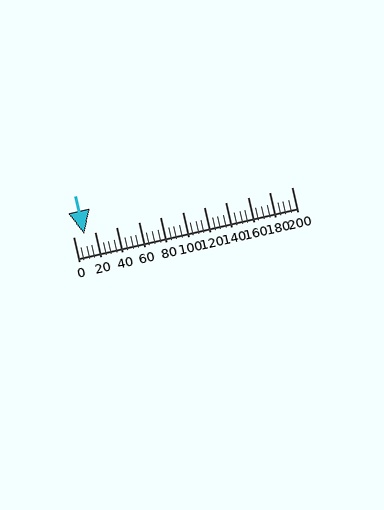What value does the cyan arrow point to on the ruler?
The cyan arrow points to approximately 10.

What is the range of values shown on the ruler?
The ruler shows values from 0 to 200.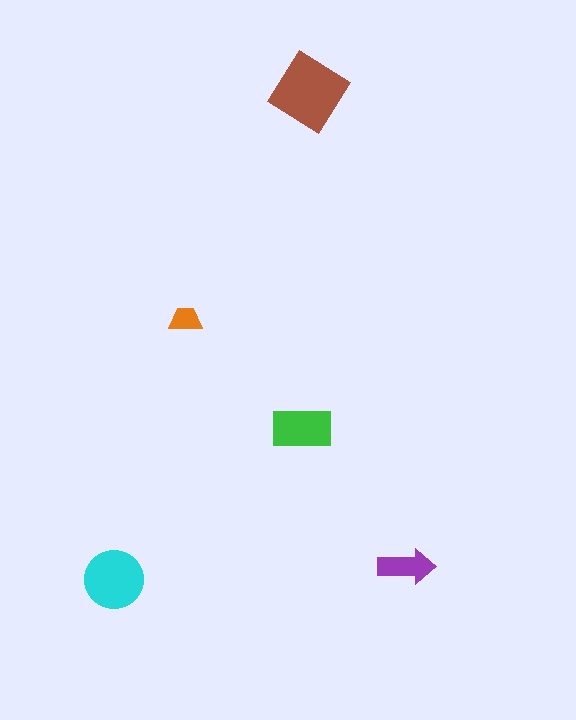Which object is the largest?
The brown diamond.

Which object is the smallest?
The orange trapezoid.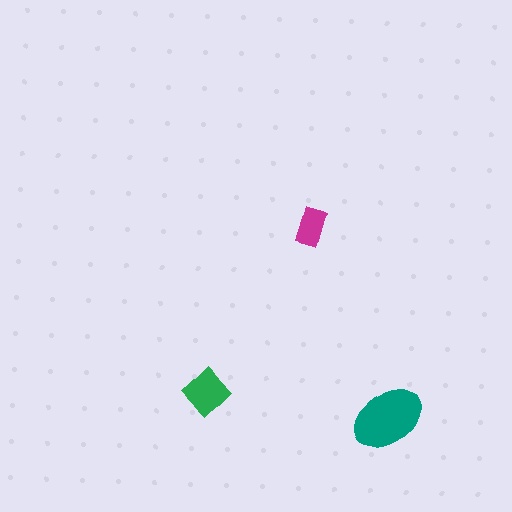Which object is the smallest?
The magenta rectangle.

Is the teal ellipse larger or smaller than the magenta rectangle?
Larger.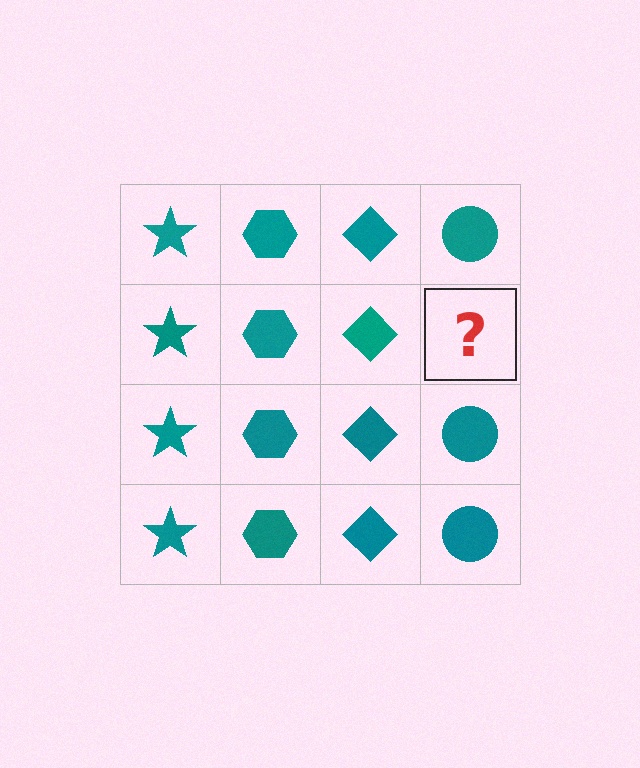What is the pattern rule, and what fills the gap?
The rule is that each column has a consistent shape. The gap should be filled with a teal circle.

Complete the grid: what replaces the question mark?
The question mark should be replaced with a teal circle.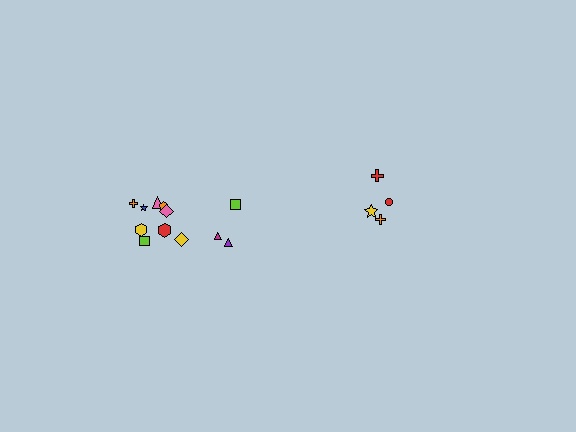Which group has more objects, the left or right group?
The left group.